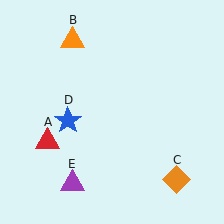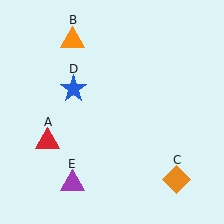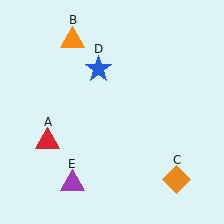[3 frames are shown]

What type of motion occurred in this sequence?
The blue star (object D) rotated clockwise around the center of the scene.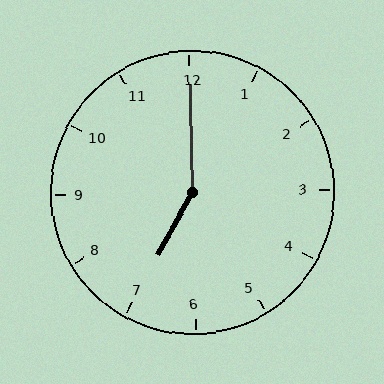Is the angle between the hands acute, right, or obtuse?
It is obtuse.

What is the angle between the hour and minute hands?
Approximately 150 degrees.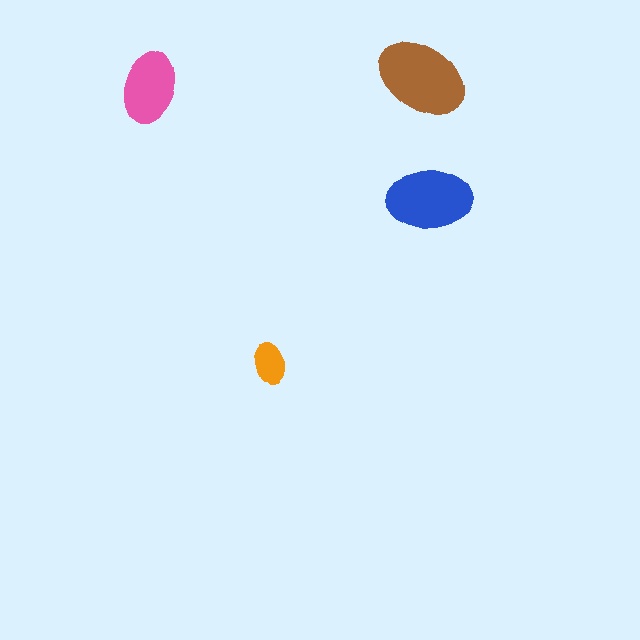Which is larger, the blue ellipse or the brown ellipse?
The brown one.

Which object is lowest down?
The orange ellipse is bottommost.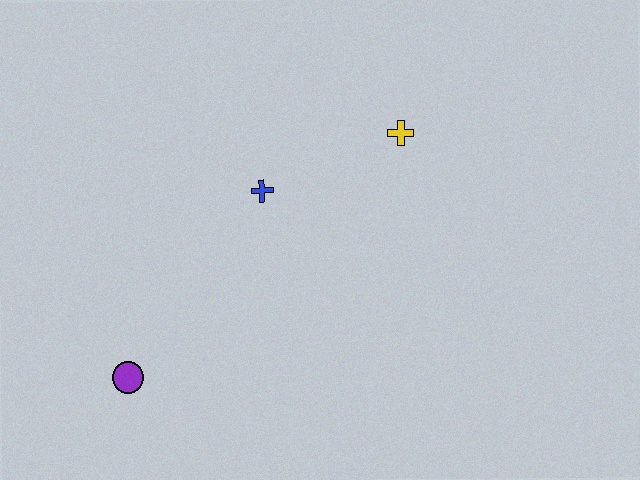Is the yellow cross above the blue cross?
Yes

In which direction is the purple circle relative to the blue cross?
The purple circle is below the blue cross.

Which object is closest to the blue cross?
The yellow cross is closest to the blue cross.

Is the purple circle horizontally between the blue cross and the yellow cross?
No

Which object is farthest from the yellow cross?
The purple circle is farthest from the yellow cross.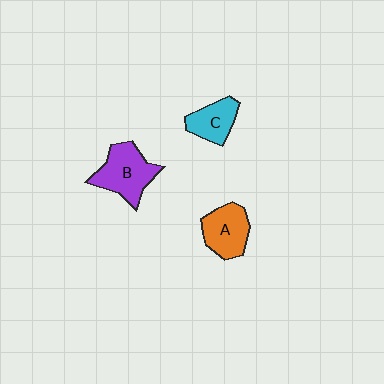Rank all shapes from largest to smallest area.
From largest to smallest: B (purple), A (orange), C (cyan).